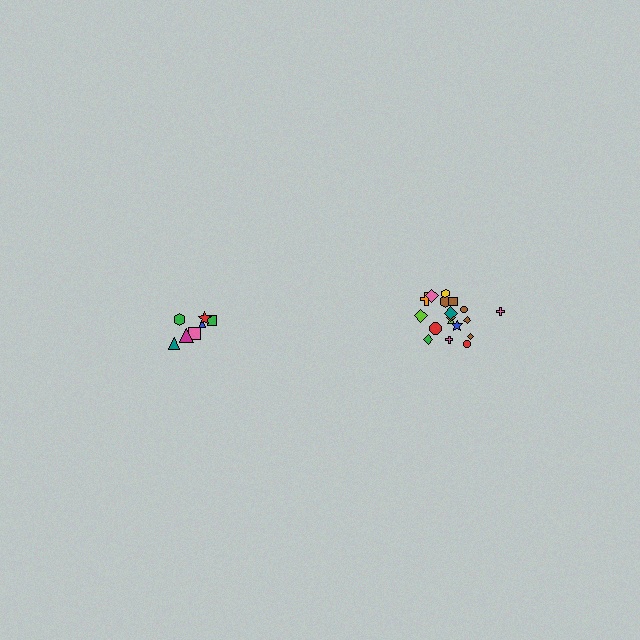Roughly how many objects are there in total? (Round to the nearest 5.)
Roughly 25 objects in total.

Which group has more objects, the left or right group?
The right group.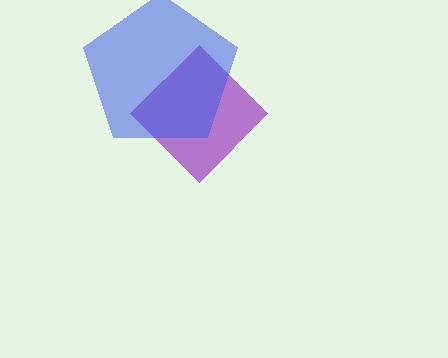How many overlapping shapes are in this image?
There are 2 overlapping shapes in the image.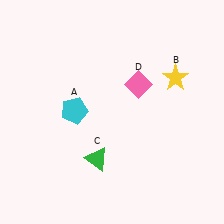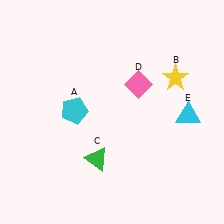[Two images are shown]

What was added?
A cyan triangle (E) was added in Image 2.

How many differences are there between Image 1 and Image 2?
There is 1 difference between the two images.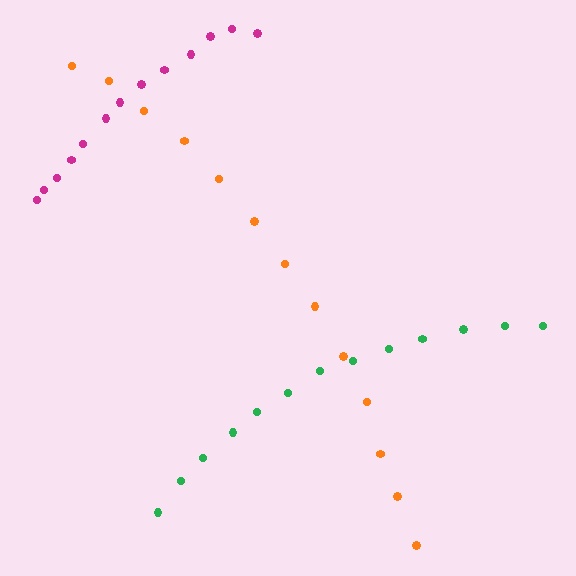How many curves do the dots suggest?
There are 3 distinct paths.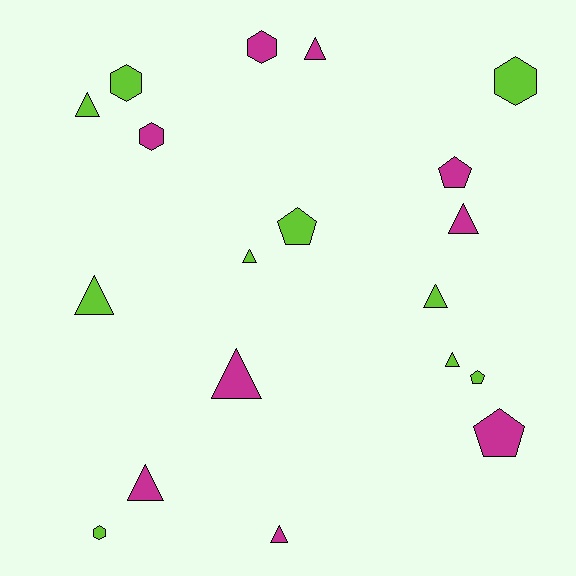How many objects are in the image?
There are 19 objects.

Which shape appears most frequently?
Triangle, with 10 objects.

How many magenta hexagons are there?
There are 2 magenta hexagons.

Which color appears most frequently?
Lime, with 10 objects.